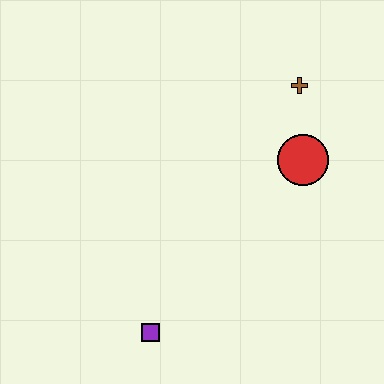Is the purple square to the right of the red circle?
No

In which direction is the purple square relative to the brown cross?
The purple square is below the brown cross.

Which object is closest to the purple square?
The red circle is closest to the purple square.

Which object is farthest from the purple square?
The brown cross is farthest from the purple square.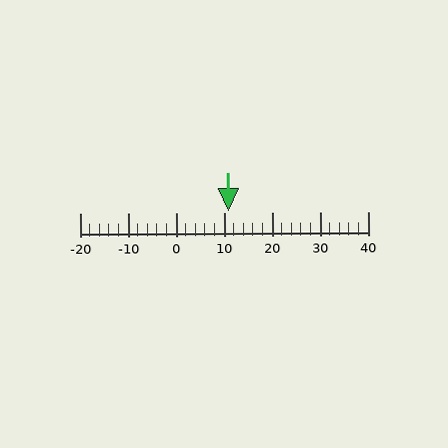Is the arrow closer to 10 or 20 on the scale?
The arrow is closer to 10.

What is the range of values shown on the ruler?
The ruler shows values from -20 to 40.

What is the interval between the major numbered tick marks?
The major tick marks are spaced 10 units apart.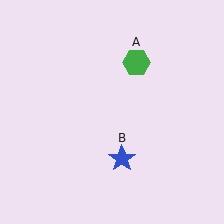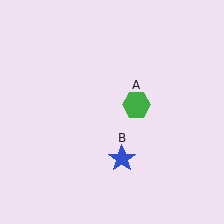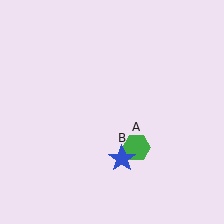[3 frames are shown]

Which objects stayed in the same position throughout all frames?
Blue star (object B) remained stationary.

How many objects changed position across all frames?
1 object changed position: green hexagon (object A).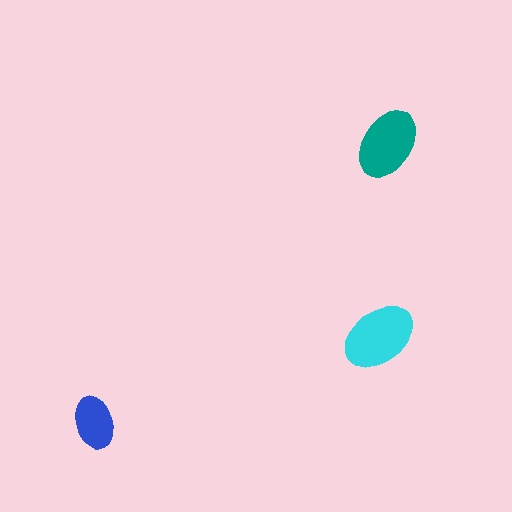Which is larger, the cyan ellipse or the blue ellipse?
The cyan one.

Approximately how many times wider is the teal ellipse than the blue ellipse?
About 1.5 times wider.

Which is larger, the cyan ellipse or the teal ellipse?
The cyan one.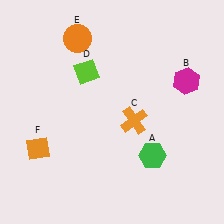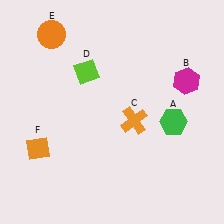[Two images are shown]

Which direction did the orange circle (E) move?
The orange circle (E) moved left.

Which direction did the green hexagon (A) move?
The green hexagon (A) moved up.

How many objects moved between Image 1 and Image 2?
2 objects moved between the two images.